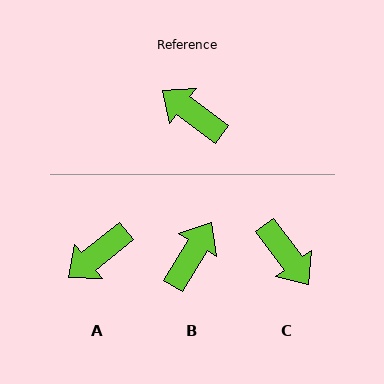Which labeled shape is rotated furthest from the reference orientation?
C, about 163 degrees away.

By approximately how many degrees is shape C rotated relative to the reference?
Approximately 163 degrees counter-clockwise.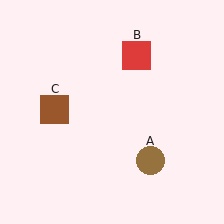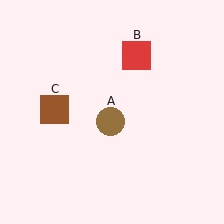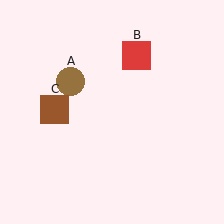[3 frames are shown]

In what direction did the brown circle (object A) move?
The brown circle (object A) moved up and to the left.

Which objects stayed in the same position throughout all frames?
Red square (object B) and brown square (object C) remained stationary.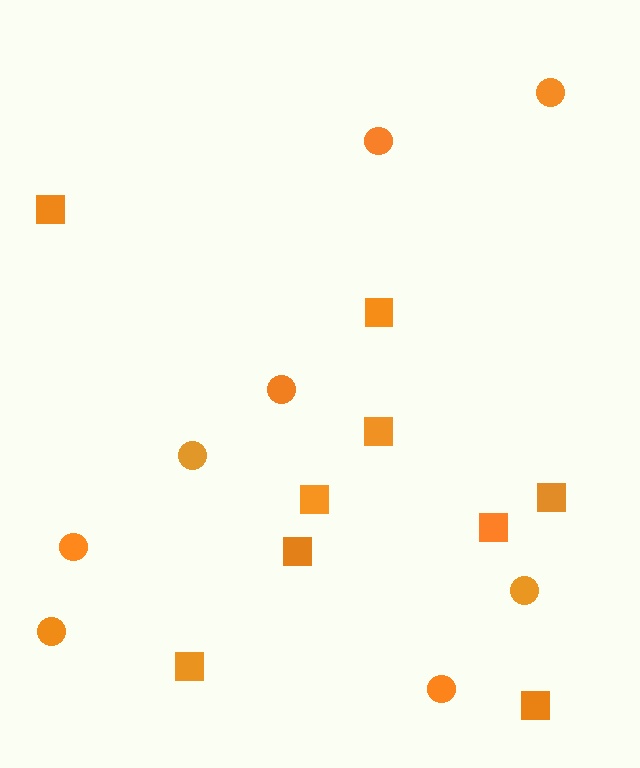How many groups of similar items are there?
There are 2 groups: one group of circles (8) and one group of squares (9).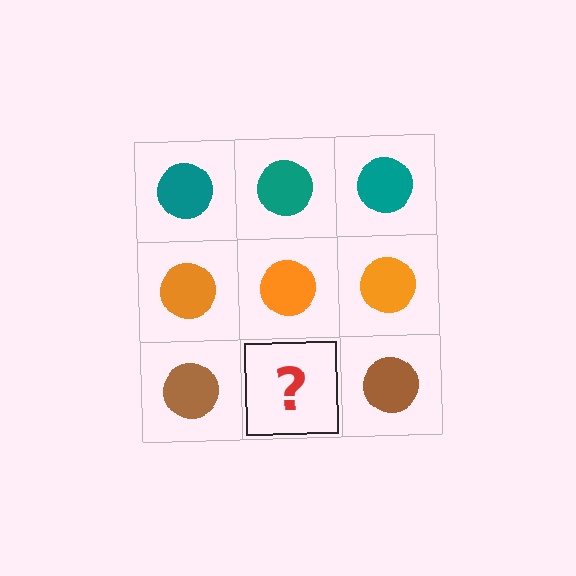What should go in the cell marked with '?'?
The missing cell should contain a brown circle.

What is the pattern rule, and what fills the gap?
The rule is that each row has a consistent color. The gap should be filled with a brown circle.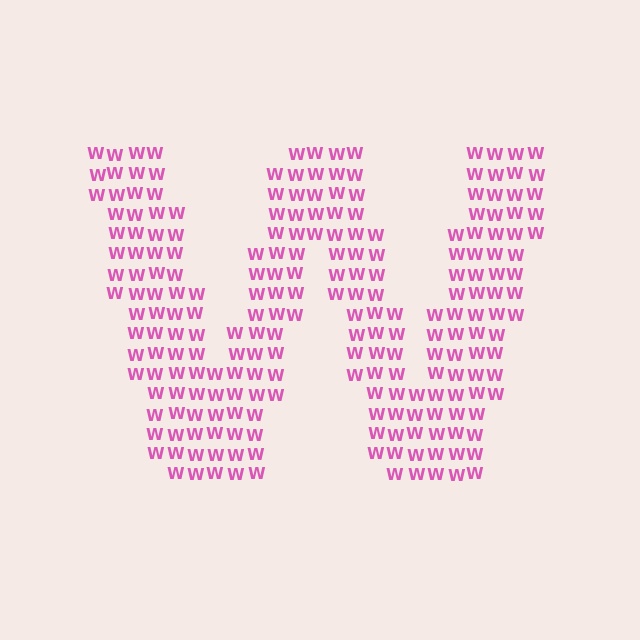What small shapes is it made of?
It is made of small letter W's.